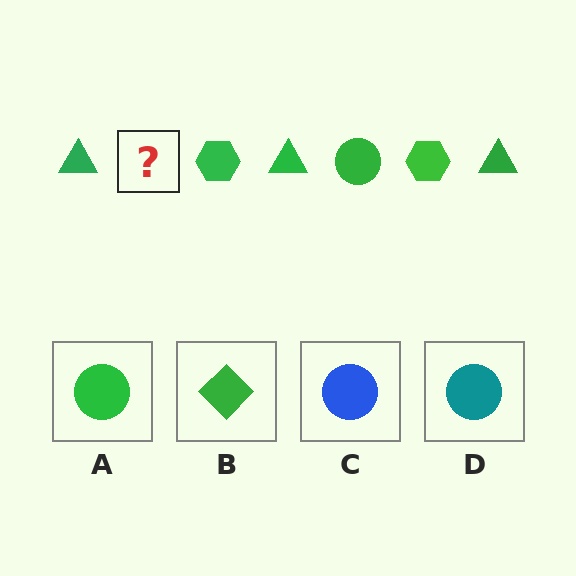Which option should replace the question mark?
Option A.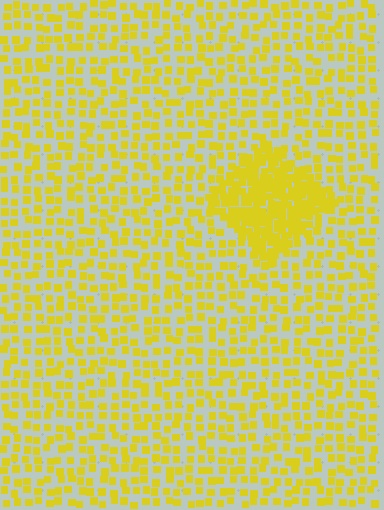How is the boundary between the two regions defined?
The boundary is defined by a change in element density (approximately 2.6x ratio). All elements are the same color, size, and shape.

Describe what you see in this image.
The image contains small yellow elements arranged at two different densities. A diamond-shaped region is visible where the elements are more densely packed than the surrounding area.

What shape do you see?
I see a diamond.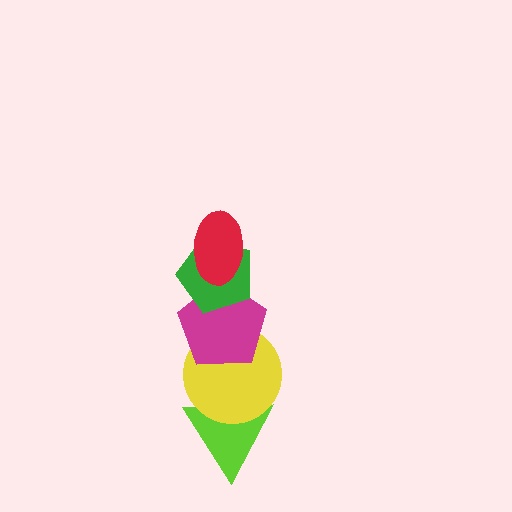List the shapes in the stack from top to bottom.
From top to bottom: the red ellipse, the green pentagon, the magenta pentagon, the yellow circle, the lime triangle.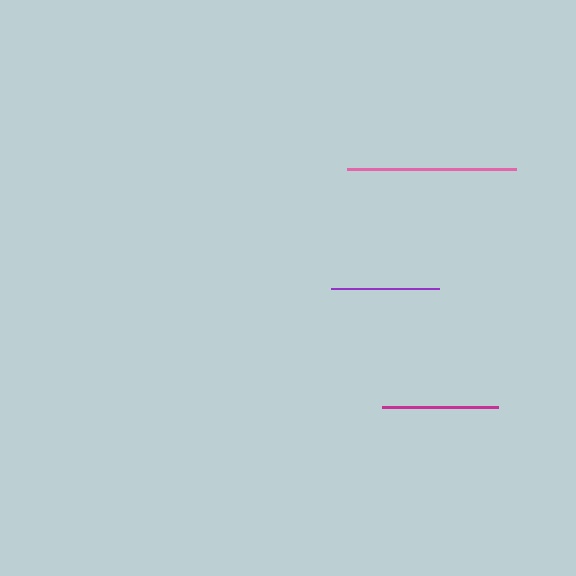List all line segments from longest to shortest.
From longest to shortest: pink, magenta, purple.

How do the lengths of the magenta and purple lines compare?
The magenta and purple lines are approximately the same length.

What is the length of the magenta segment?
The magenta segment is approximately 116 pixels long.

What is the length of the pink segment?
The pink segment is approximately 169 pixels long.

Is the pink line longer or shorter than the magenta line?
The pink line is longer than the magenta line.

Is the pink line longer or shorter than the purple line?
The pink line is longer than the purple line.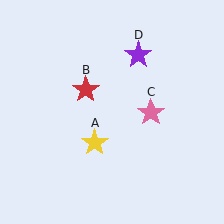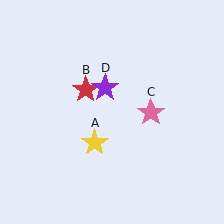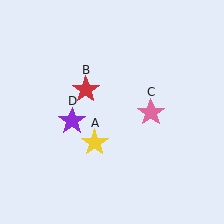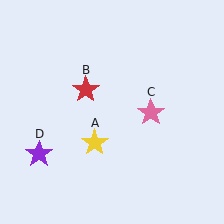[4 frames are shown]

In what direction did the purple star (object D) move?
The purple star (object D) moved down and to the left.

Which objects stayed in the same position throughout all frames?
Yellow star (object A) and red star (object B) and pink star (object C) remained stationary.